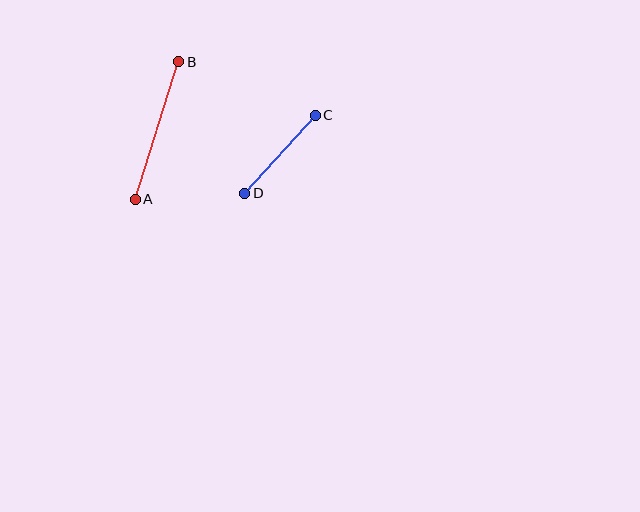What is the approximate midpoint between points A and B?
The midpoint is at approximately (157, 131) pixels.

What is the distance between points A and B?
The distance is approximately 144 pixels.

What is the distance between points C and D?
The distance is approximately 105 pixels.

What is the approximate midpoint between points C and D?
The midpoint is at approximately (280, 154) pixels.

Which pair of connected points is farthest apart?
Points A and B are farthest apart.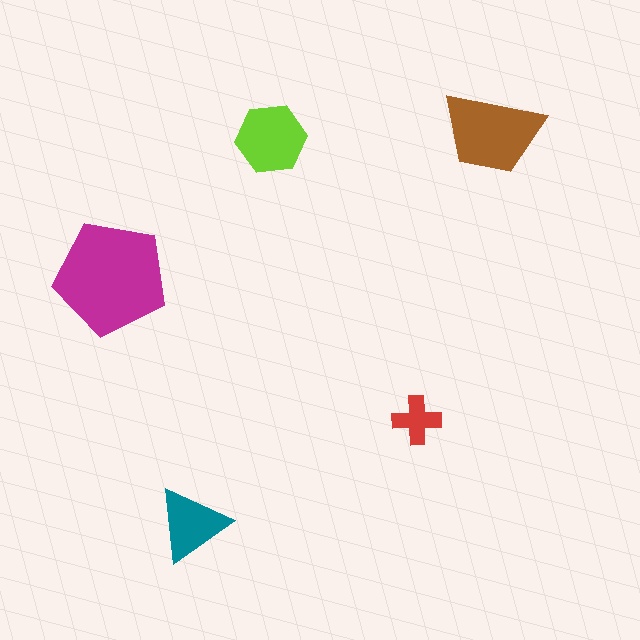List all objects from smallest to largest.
The red cross, the teal triangle, the lime hexagon, the brown trapezoid, the magenta pentagon.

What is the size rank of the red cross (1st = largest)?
5th.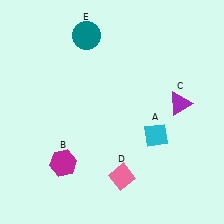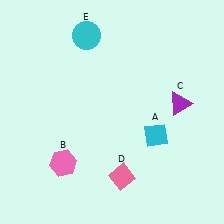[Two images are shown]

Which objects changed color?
B changed from magenta to pink. E changed from teal to cyan.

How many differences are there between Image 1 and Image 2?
There are 2 differences between the two images.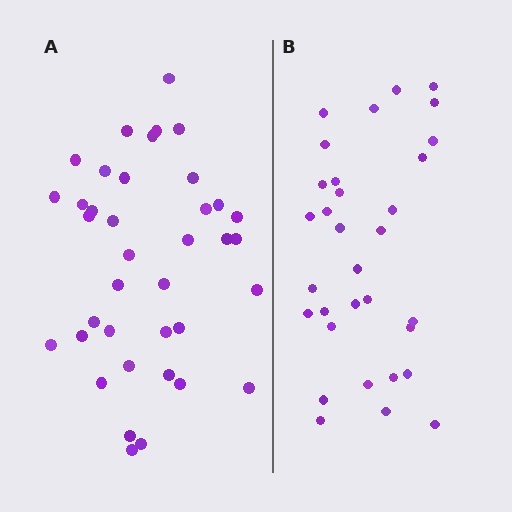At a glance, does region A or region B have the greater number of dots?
Region A (the left region) has more dots.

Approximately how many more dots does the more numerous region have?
Region A has about 6 more dots than region B.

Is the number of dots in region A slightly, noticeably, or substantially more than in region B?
Region A has only slightly more — the two regions are fairly close. The ratio is roughly 1.2 to 1.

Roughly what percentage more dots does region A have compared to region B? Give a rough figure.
About 20% more.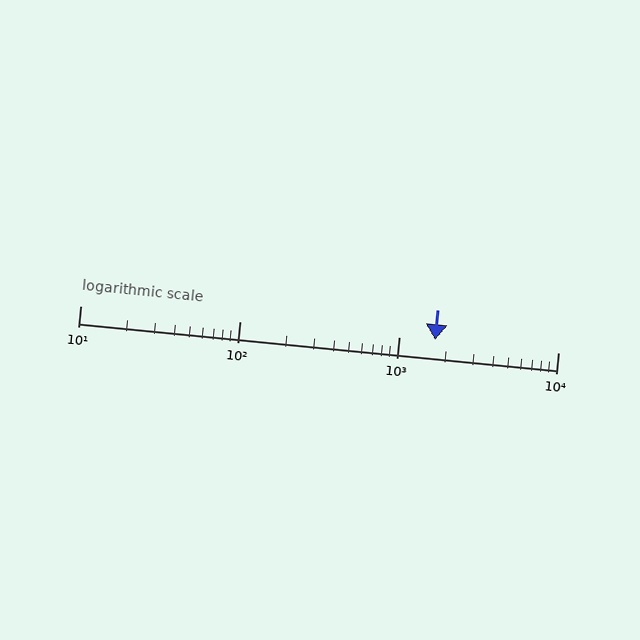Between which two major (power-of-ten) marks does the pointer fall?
The pointer is between 1000 and 10000.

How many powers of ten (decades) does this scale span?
The scale spans 3 decades, from 10 to 10000.